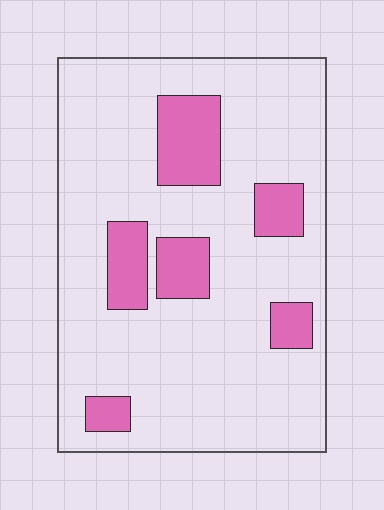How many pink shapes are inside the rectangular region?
6.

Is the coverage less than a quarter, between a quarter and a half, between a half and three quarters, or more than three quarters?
Less than a quarter.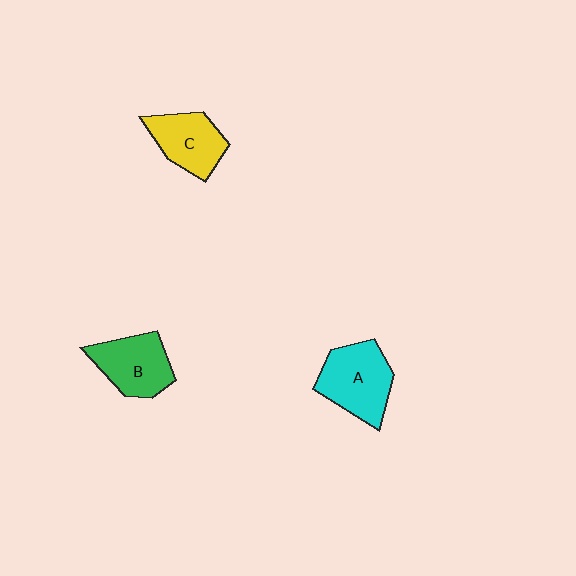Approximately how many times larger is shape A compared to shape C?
Approximately 1.2 times.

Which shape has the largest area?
Shape A (cyan).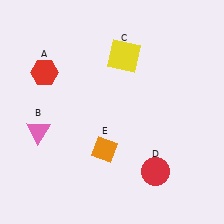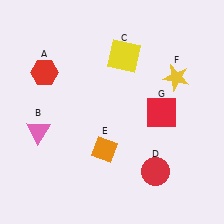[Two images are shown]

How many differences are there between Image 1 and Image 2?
There are 2 differences between the two images.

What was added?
A yellow star (F), a red square (G) were added in Image 2.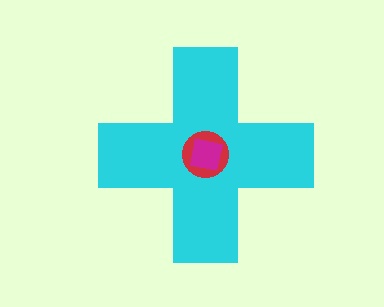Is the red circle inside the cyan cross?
Yes.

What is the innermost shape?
The magenta square.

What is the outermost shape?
The cyan cross.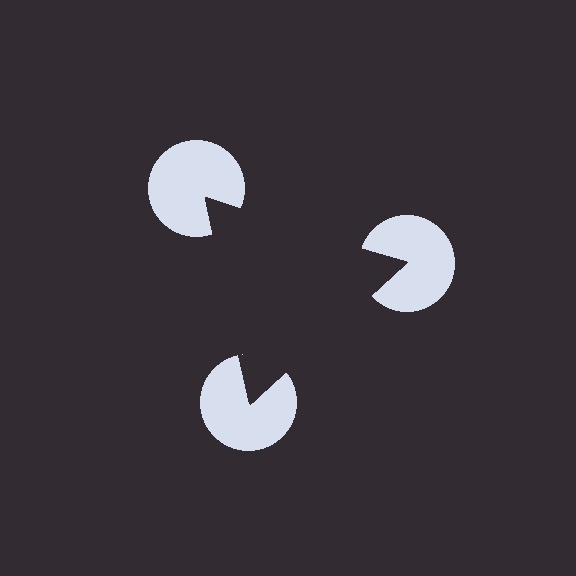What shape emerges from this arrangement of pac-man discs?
An illusory triangle — its edges are inferred from the aligned wedge cuts in the pac-man discs, not physically drawn.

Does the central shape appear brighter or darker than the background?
It typically appears slightly darker than the background, even though no actual brightness change is drawn.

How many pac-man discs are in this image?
There are 3 — one at each vertex of the illusory triangle.